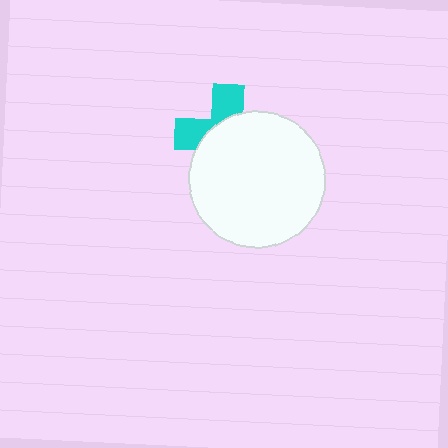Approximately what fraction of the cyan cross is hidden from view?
Roughly 63% of the cyan cross is hidden behind the white circle.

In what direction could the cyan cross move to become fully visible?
The cyan cross could move toward the upper-left. That would shift it out from behind the white circle entirely.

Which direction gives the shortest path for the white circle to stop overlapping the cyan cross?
Moving toward the lower-right gives the shortest separation.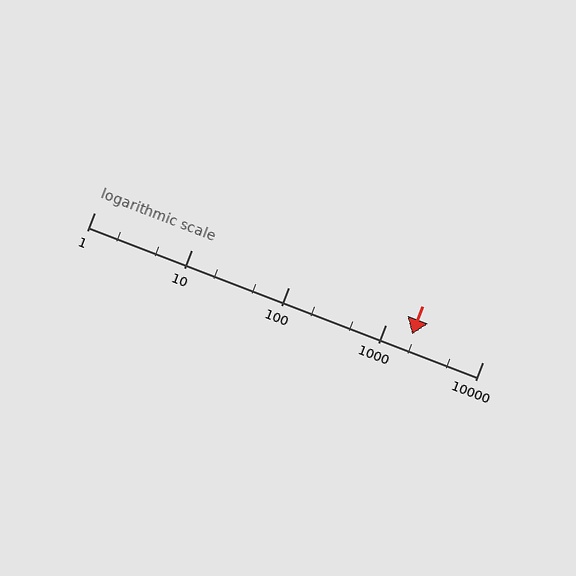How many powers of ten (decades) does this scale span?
The scale spans 4 decades, from 1 to 10000.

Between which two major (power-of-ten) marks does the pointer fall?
The pointer is between 1000 and 10000.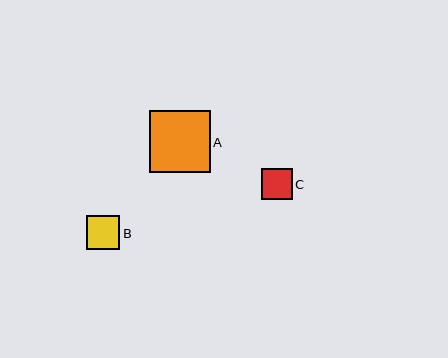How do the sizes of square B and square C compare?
Square B and square C are approximately the same size.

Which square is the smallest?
Square C is the smallest with a size of approximately 31 pixels.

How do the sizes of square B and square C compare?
Square B and square C are approximately the same size.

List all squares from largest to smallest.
From largest to smallest: A, B, C.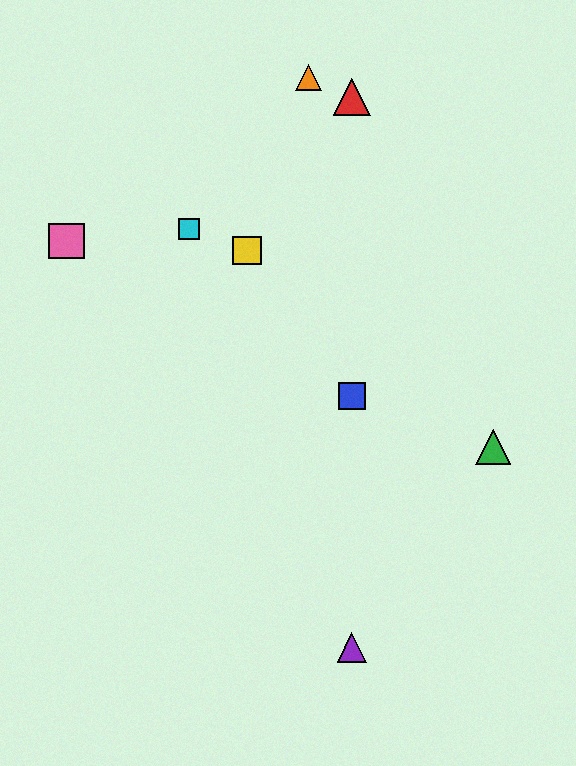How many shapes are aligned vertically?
3 shapes (the red triangle, the blue square, the purple triangle) are aligned vertically.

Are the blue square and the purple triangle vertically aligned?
Yes, both are at x≈352.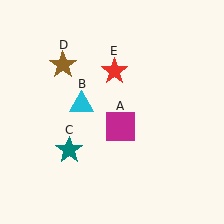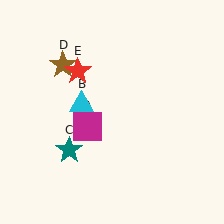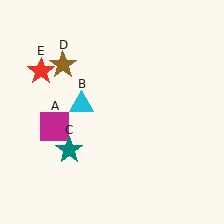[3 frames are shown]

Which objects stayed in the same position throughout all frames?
Cyan triangle (object B) and teal star (object C) and brown star (object D) remained stationary.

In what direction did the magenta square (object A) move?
The magenta square (object A) moved left.